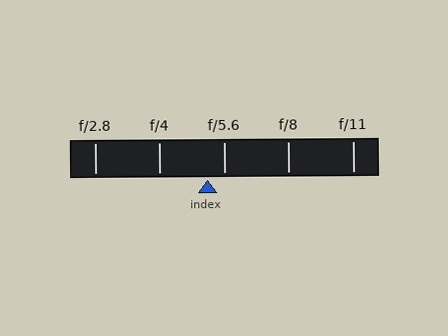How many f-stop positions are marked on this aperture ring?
There are 5 f-stop positions marked.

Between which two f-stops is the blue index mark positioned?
The index mark is between f/4 and f/5.6.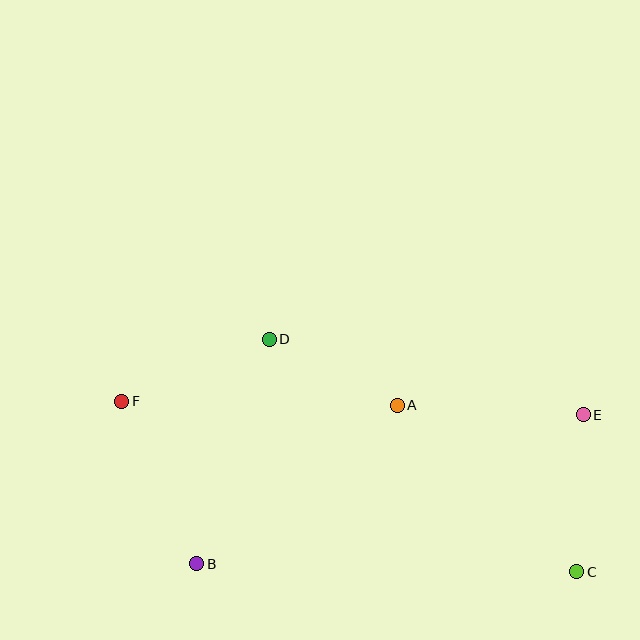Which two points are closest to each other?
Points A and D are closest to each other.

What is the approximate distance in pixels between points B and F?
The distance between B and F is approximately 179 pixels.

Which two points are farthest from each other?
Points C and F are farthest from each other.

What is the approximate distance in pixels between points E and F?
The distance between E and F is approximately 462 pixels.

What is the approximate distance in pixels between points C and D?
The distance between C and D is approximately 386 pixels.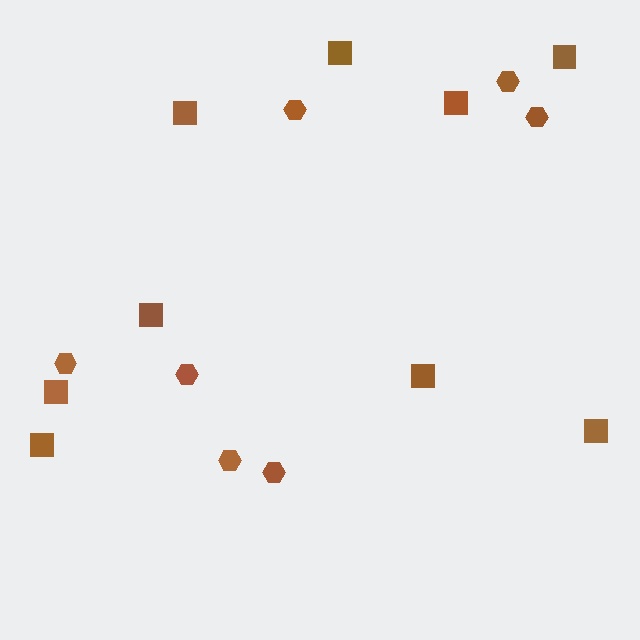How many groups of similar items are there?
There are 2 groups: one group of hexagons (7) and one group of squares (9).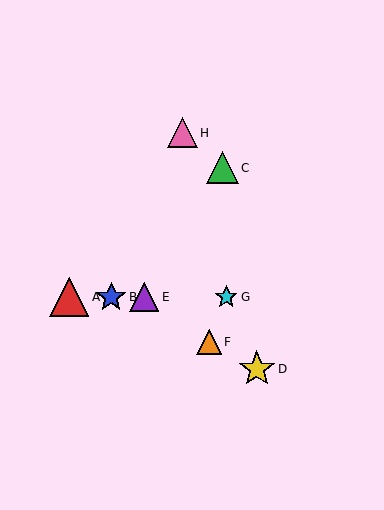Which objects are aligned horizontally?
Objects A, B, E, G are aligned horizontally.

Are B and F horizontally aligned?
No, B is at y≈297 and F is at y≈342.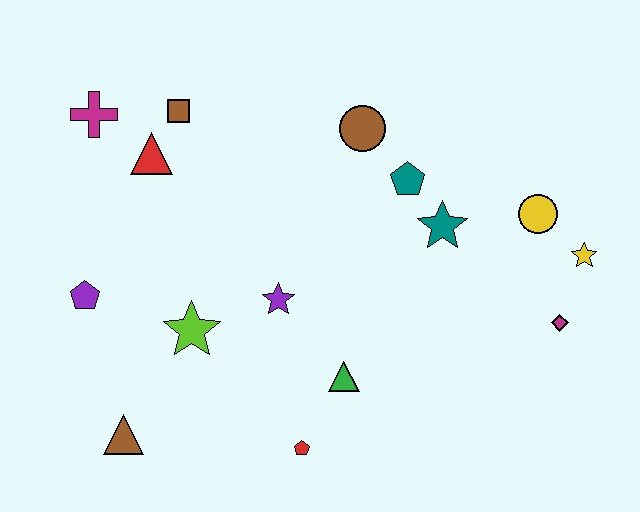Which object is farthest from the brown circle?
The brown triangle is farthest from the brown circle.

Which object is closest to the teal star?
The teal pentagon is closest to the teal star.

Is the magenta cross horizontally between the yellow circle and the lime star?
No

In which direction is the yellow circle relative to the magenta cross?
The yellow circle is to the right of the magenta cross.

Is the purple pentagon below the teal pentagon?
Yes